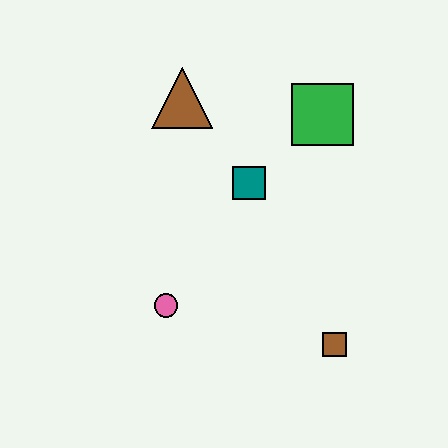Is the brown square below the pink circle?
Yes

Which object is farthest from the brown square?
The brown triangle is farthest from the brown square.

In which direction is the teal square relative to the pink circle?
The teal square is above the pink circle.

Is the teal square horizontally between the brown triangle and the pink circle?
No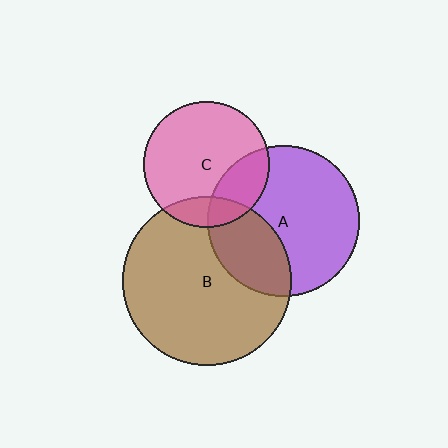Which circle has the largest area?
Circle B (brown).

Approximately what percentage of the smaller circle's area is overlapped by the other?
Approximately 15%.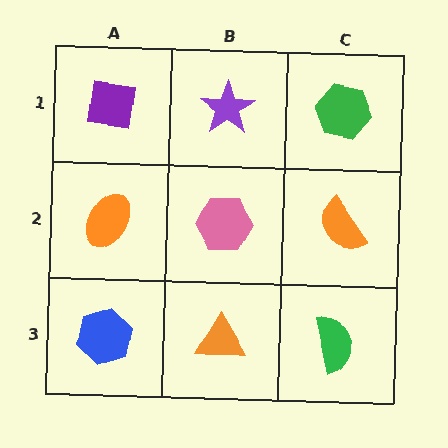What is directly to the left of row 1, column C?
A purple star.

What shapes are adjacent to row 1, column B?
A pink hexagon (row 2, column B), a purple square (row 1, column A), a green hexagon (row 1, column C).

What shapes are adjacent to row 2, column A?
A purple square (row 1, column A), a blue hexagon (row 3, column A), a pink hexagon (row 2, column B).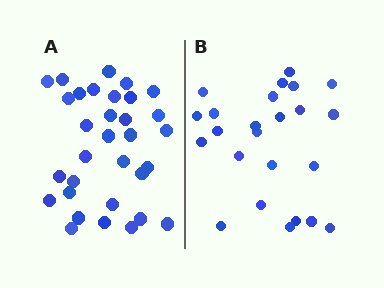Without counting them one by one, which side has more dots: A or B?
Region A (the left region) has more dots.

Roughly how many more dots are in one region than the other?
Region A has roughly 8 or so more dots than region B.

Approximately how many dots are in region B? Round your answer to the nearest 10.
About 20 dots. (The exact count is 24, which rounds to 20.)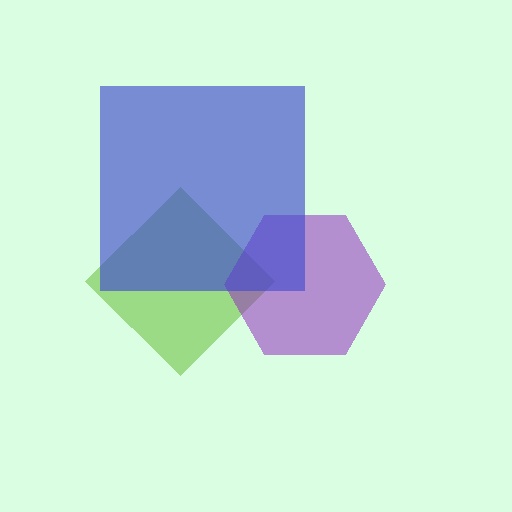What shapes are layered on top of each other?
The layered shapes are: a lime diamond, a purple hexagon, a blue square.